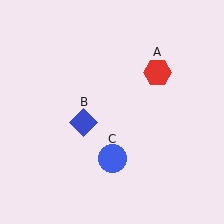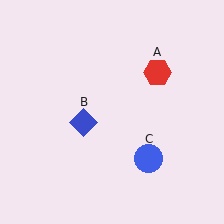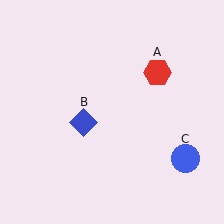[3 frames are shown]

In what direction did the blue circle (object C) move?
The blue circle (object C) moved right.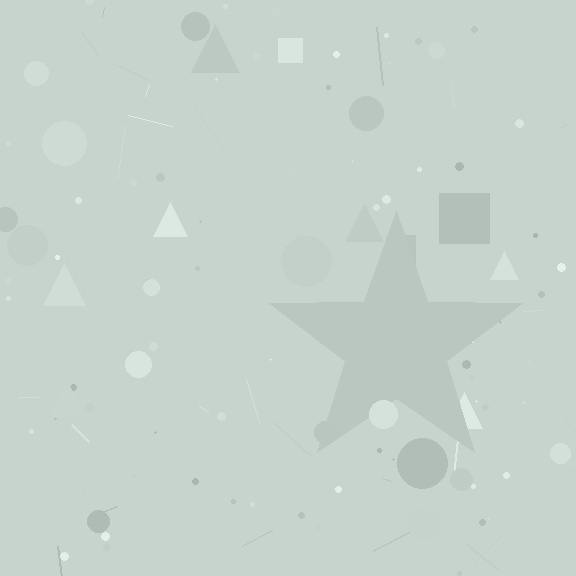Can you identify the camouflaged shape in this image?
The camouflaged shape is a star.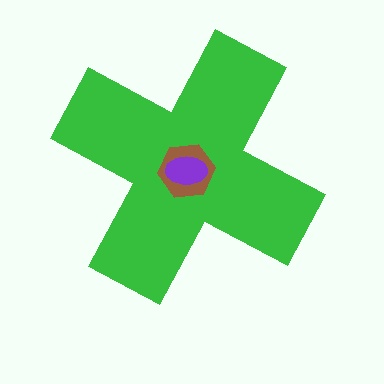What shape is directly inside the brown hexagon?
The purple ellipse.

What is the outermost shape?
The green cross.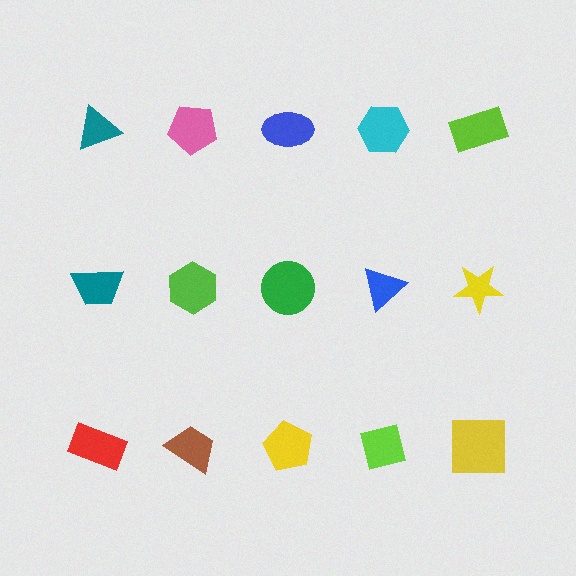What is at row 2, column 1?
A teal trapezoid.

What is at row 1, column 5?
A lime rectangle.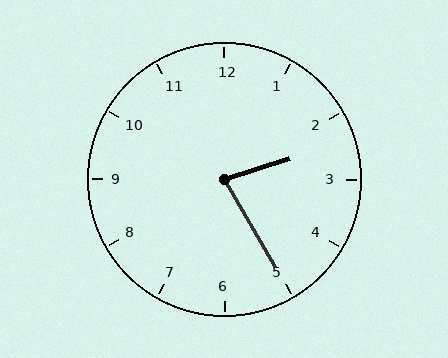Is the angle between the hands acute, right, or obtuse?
It is acute.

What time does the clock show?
2:25.